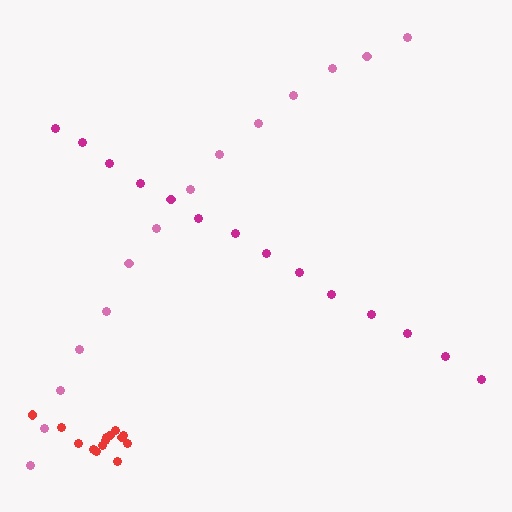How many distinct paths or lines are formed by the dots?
There are 3 distinct paths.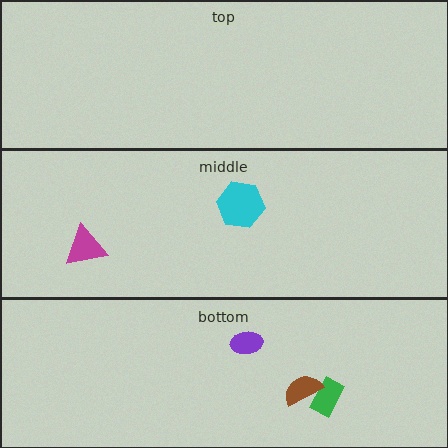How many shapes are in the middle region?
2.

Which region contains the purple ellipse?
The bottom region.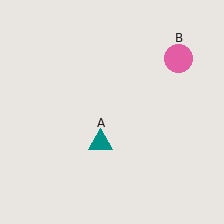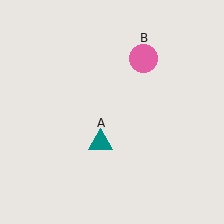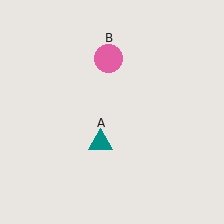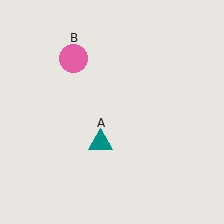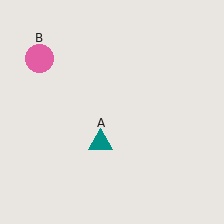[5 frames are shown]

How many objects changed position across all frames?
1 object changed position: pink circle (object B).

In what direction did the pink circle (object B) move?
The pink circle (object B) moved left.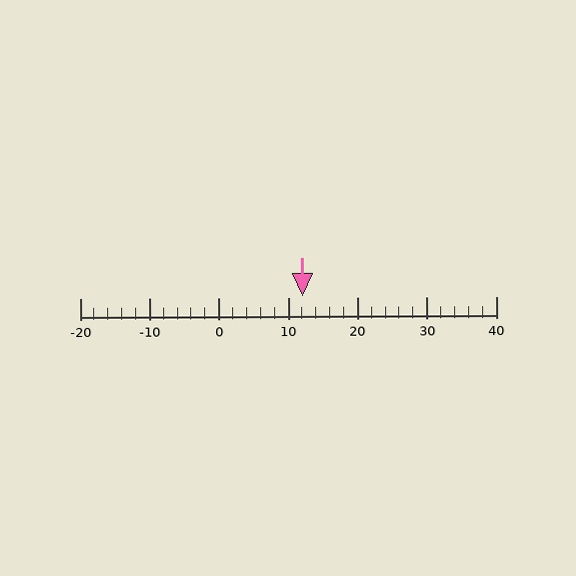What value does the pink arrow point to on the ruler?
The pink arrow points to approximately 12.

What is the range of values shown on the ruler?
The ruler shows values from -20 to 40.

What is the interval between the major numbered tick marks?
The major tick marks are spaced 10 units apart.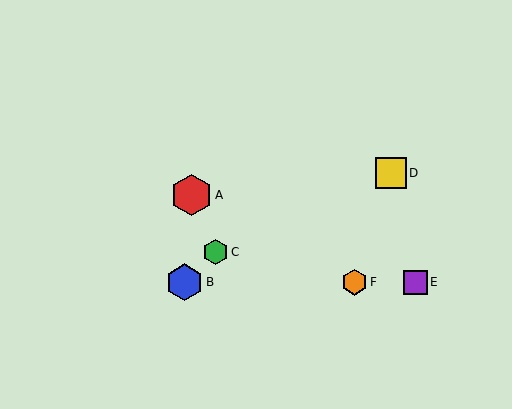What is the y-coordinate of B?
Object B is at y≈282.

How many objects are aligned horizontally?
3 objects (B, E, F) are aligned horizontally.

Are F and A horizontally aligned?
No, F is at y≈282 and A is at y≈195.